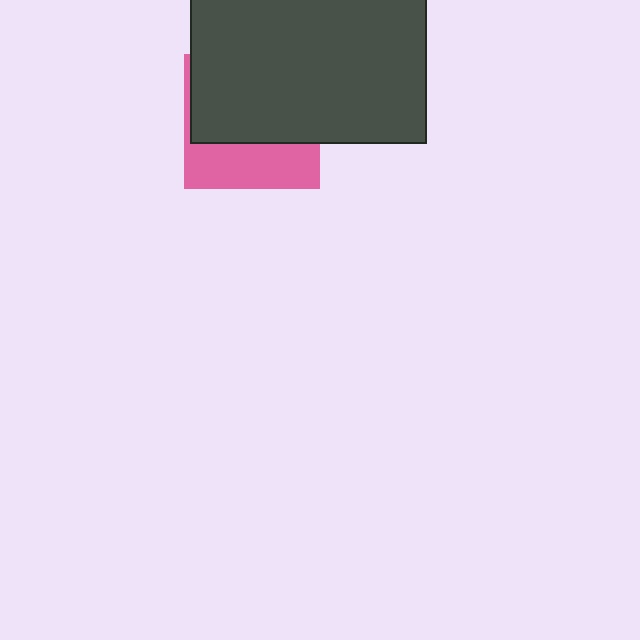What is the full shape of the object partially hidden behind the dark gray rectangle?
The partially hidden object is a pink square.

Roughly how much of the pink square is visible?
A small part of it is visible (roughly 37%).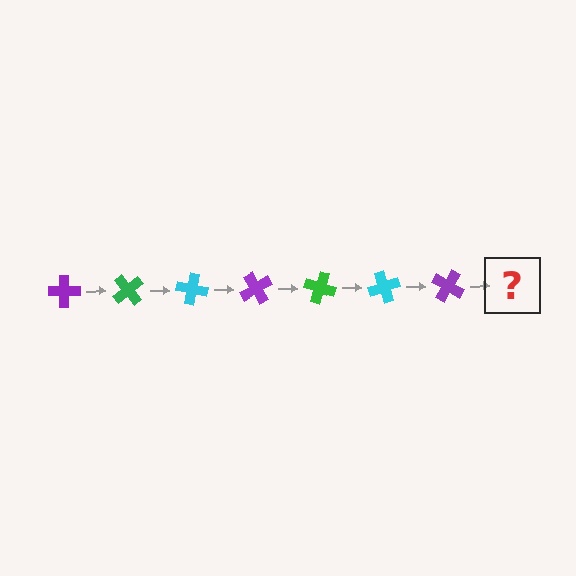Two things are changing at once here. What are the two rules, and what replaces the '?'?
The two rules are that it rotates 50 degrees each step and the color cycles through purple, green, and cyan. The '?' should be a green cross, rotated 350 degrees from the start.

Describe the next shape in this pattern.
It should be a green cross, rotated 350 degrees from the start.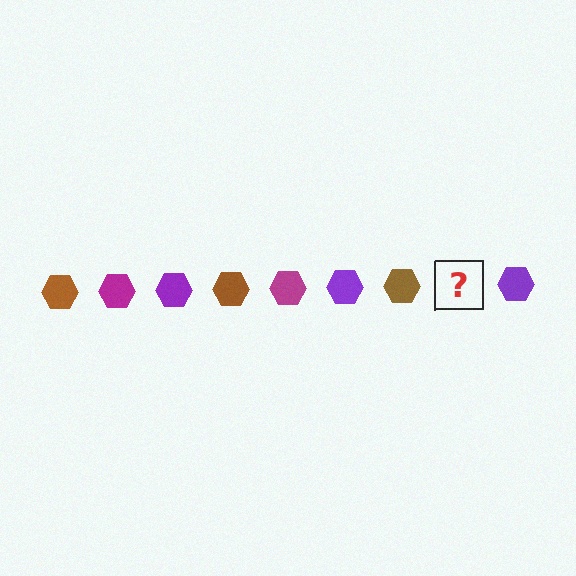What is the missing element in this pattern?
The missing element is a magenta hexagon.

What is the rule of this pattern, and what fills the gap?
The rule is that the pattern cycles through brown, magenta, purple hexagons. The gap should be filled with a magenta hexagon.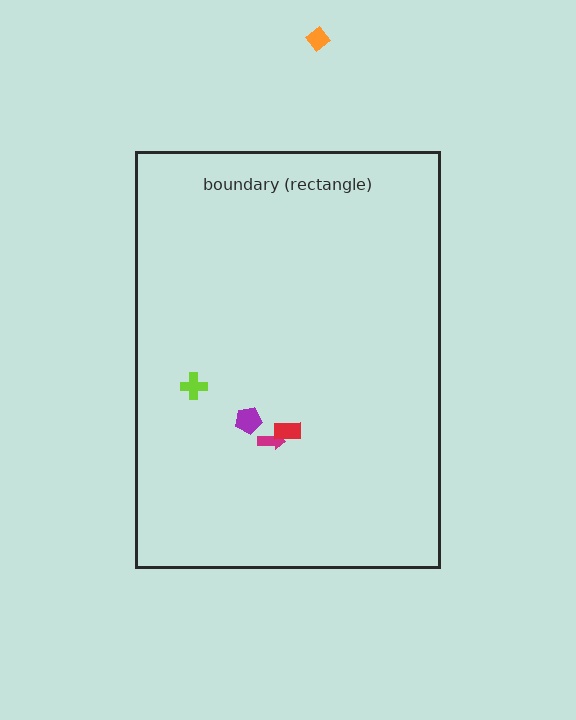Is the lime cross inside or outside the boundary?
Inside.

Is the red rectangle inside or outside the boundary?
Inside.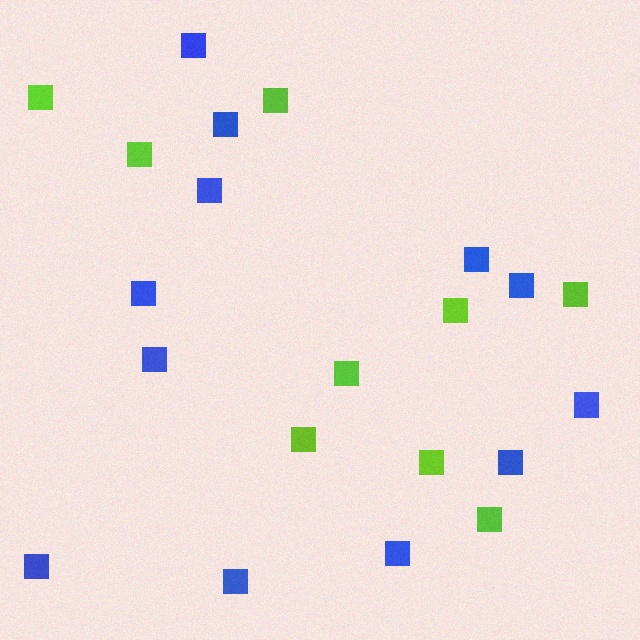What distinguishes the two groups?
There are 2 groups: one group of blue squares (12) and one group of lime squares (9).